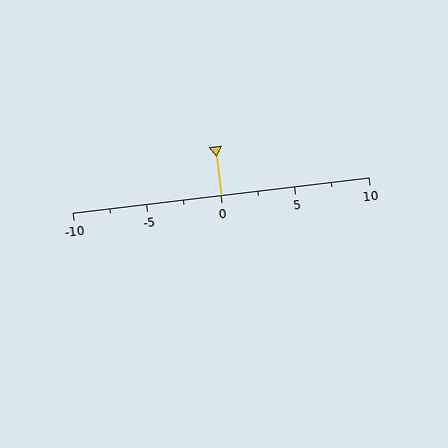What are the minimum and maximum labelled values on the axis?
The axis runs from -10 to 10.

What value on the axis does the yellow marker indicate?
The marker indicates approximately 0.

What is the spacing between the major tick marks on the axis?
The major ticks are spaced 5 apart.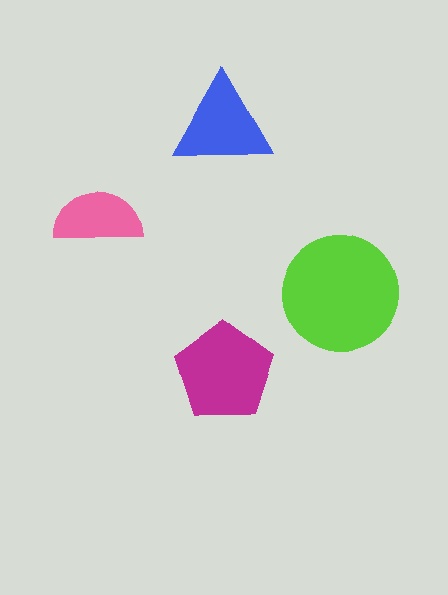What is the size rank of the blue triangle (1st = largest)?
3rd.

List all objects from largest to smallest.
The lime circle, the magenta pentagon, the blue triangle, the pink semicircle.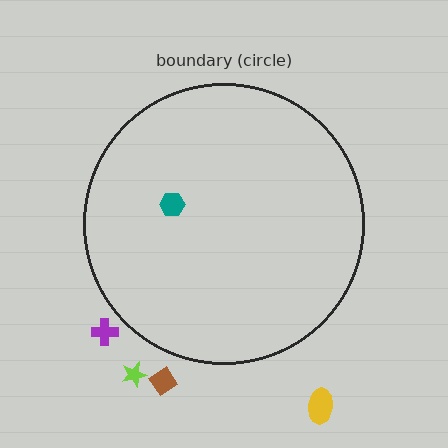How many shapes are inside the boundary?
1 inside, 4 outside.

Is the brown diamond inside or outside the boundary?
Outside.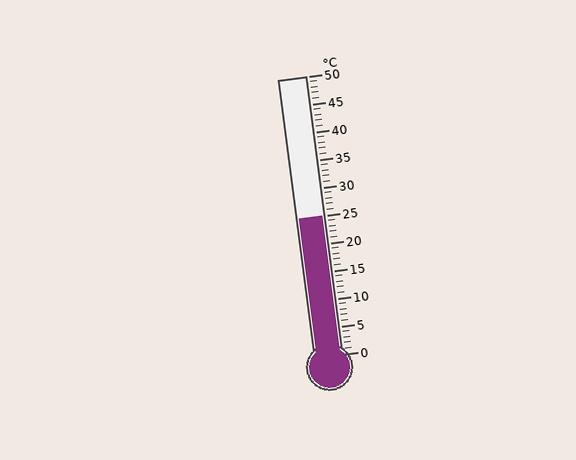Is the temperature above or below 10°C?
The temperature is above 10°C.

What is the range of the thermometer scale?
The thermometer scale ranges from 0°C to 50°C.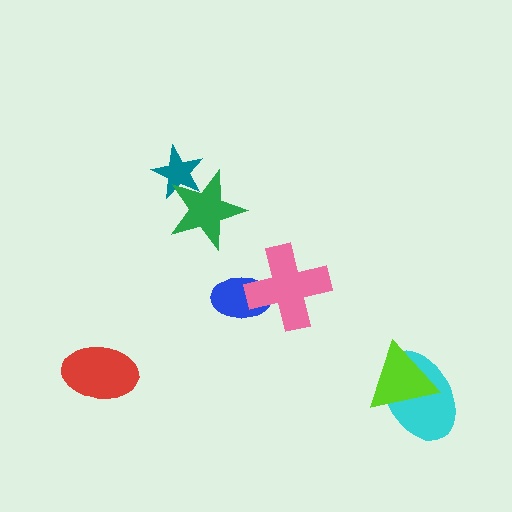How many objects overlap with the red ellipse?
0 objects overlap with the red ellipse.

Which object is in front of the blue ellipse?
The pink cross is in front of the blue ellipse.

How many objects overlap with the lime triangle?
1 object overlaps with the lime triangle.